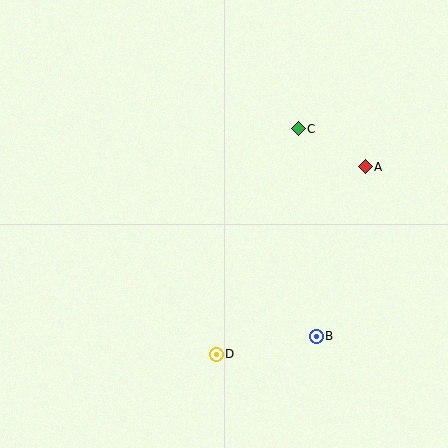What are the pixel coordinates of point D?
Point D is at (216, 354).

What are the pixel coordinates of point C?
Point C is at (298, 129).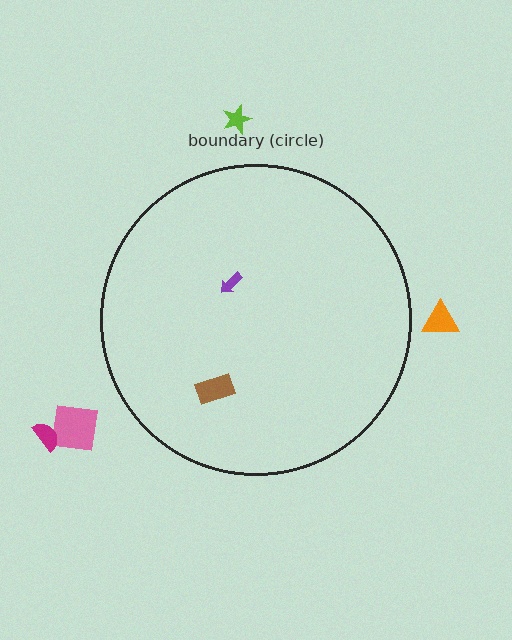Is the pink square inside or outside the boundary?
Outside.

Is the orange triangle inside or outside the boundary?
Outside.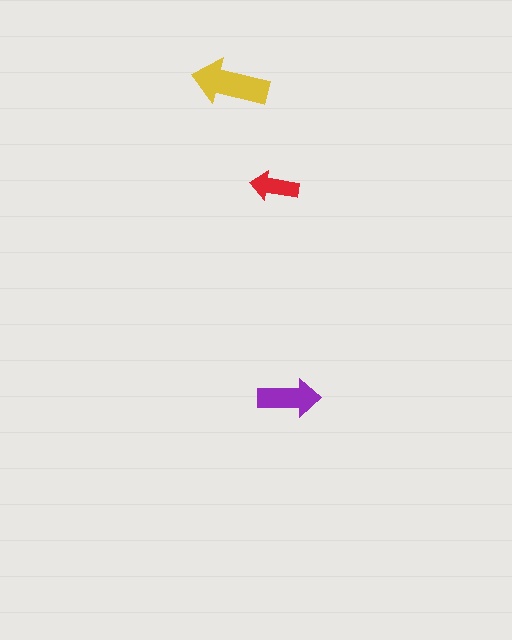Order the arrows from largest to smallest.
the yellow one, the purple one, the red one.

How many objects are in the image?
There are 3 objects in the image.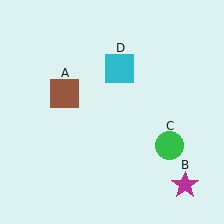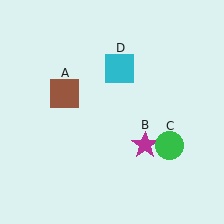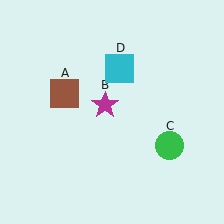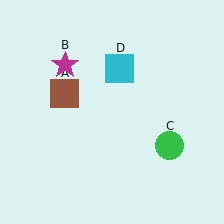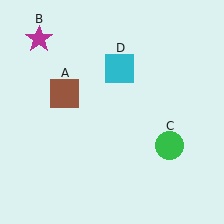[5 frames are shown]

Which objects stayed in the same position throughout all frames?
Brown square (object A) and green circle (object C) and cyan square (object D) remained stationary.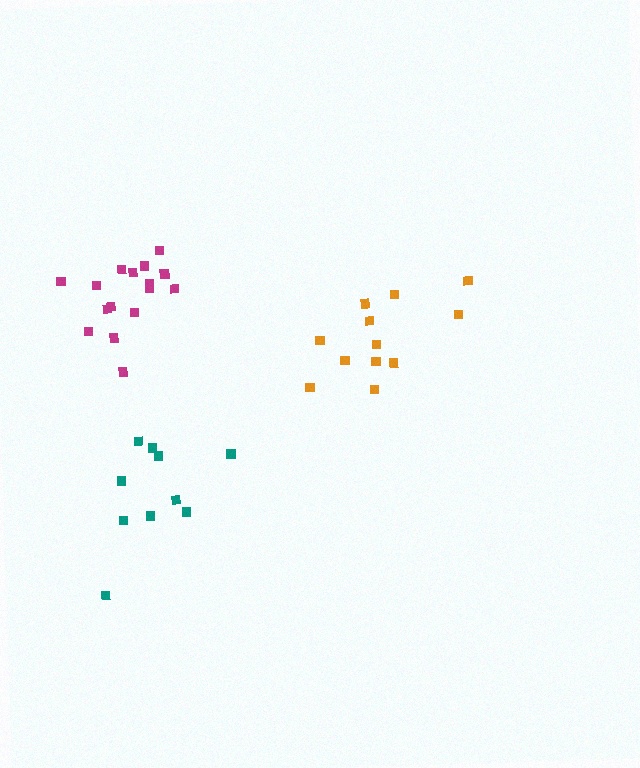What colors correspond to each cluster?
The clusters are colored: orange, magenta, teal.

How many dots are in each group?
Group 1: 12 dots, Group 2: 16 dots, Group 3: 10 dots (38 total).